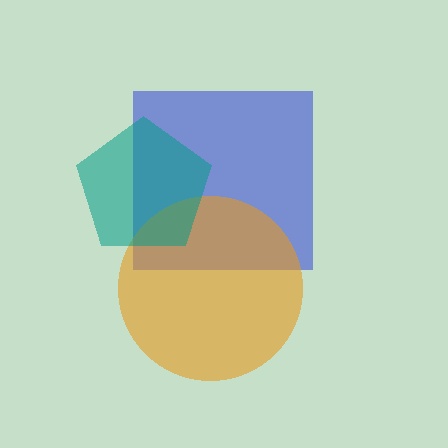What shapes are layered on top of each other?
The layered shapes are: a blue square, an orange circle, a teal pentagon.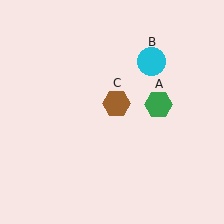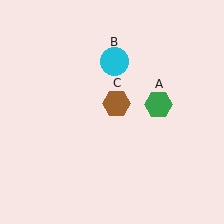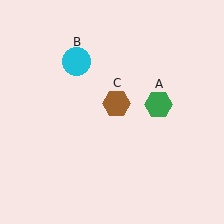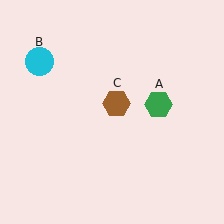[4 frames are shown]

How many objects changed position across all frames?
1 object changed position: cyan circle (object B).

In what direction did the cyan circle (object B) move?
The cyan circle (object B) moved left.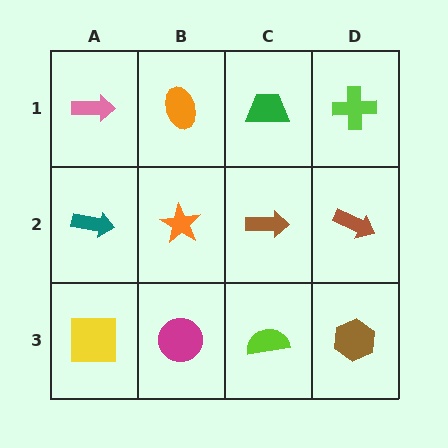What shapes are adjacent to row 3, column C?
A brown arrow (row 2, column C), a magenta circle (row 3, column B), a brown hexagon (row 3, column D).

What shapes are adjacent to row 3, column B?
An orange star (row 2, column B), a yellow square (row 3, column A), a lime semicircle (row 3, column C).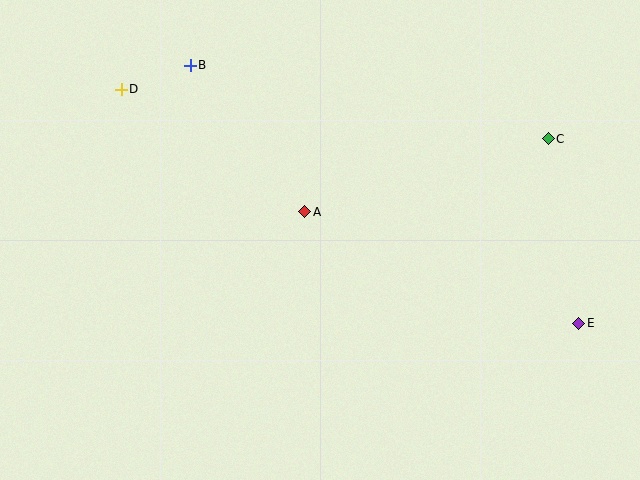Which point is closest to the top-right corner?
Point C is closest to the top-right corner.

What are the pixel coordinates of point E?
Point E is at (579, 323).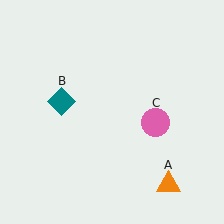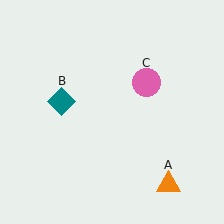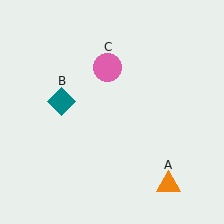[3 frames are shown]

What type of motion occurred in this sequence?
The pink circle (object C) rotated counterclockwise around the center of the scene.